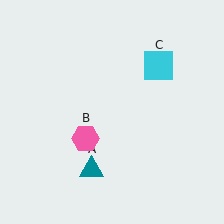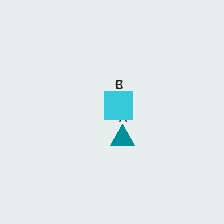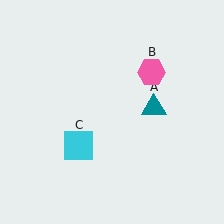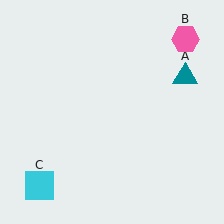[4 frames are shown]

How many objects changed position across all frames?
3 objects changed position: teal triangle (object A), pink hexagon (object B), cyan square (object C).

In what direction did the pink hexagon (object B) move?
The pink hexagon (object B) moved up and to the right.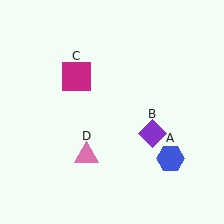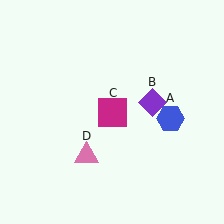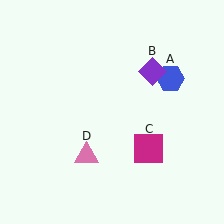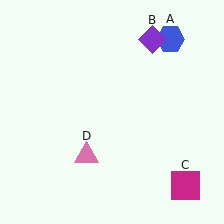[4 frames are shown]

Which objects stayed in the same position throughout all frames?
Pink triangle (object D) remained stationary.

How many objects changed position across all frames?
3 objects changed position: blue hexagon (object A), purple diamond (object B), magenta square (object C).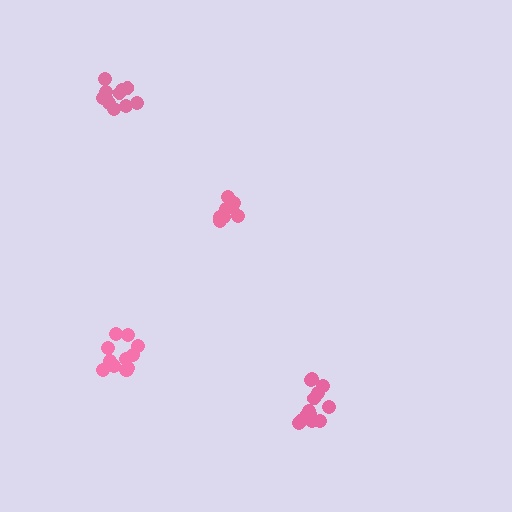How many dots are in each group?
Group 1: 11 dots, Group 2: 13 dots, Group 3: 8 dots, Group 4: 12 dots (44 total).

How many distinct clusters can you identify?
There are 4 distinct clusters.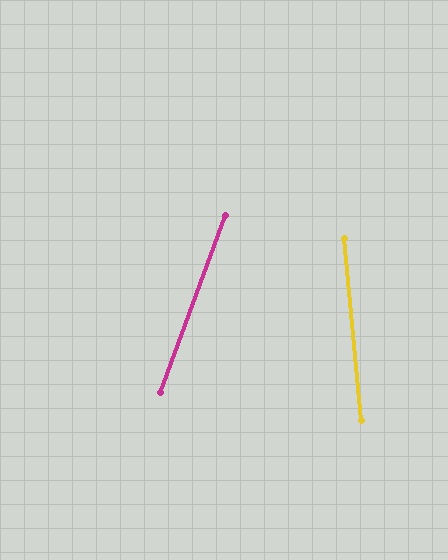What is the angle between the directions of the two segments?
Approximately 26 degrees.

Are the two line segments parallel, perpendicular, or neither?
Neither parallel nor perpendicular — they differ by about 26°.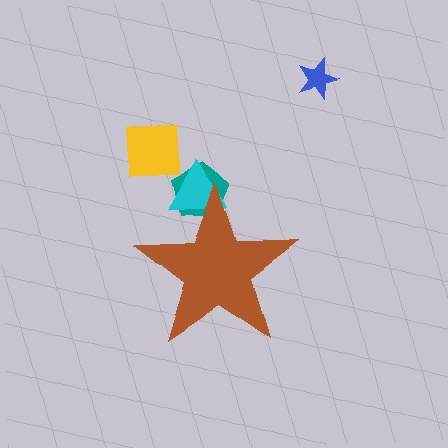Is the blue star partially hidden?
No, the blue star is fully visible.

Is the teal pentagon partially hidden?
Yes, the teal pentagon is partially hidden behind the brown star.